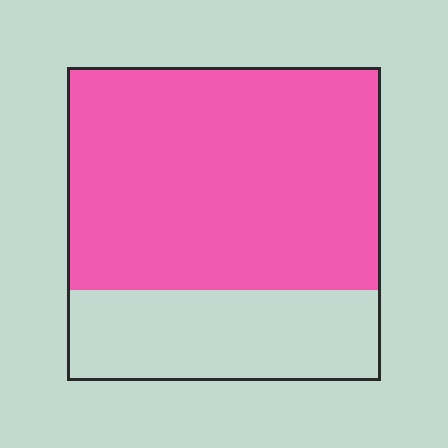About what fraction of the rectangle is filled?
About three quarters (3/4).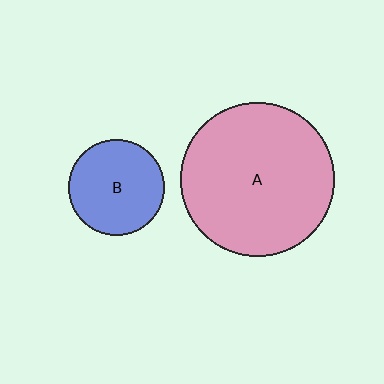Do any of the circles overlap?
No, none of the circles overlap.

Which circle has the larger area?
Circle A (pink).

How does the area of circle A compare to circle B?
Approximately 2.6 times.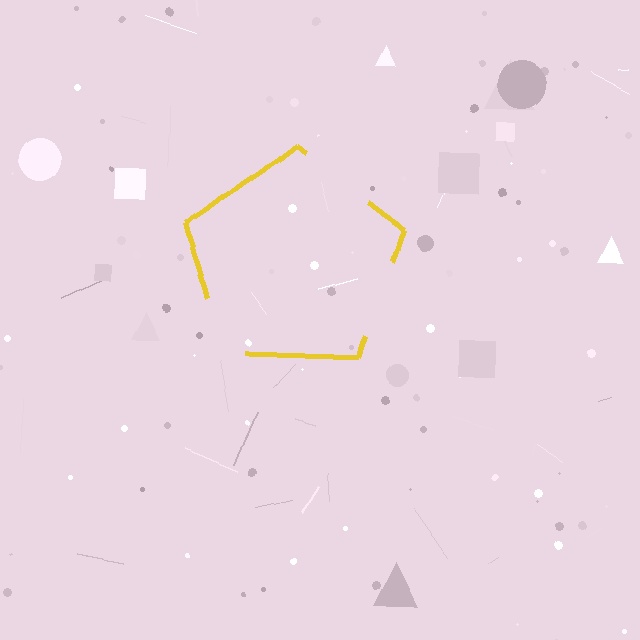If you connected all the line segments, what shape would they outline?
They would outline a pentagon.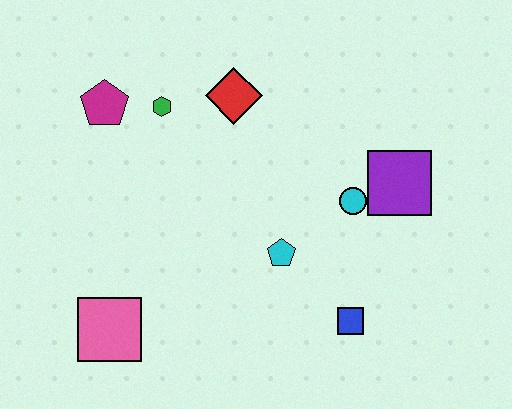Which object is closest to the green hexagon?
The magenta pentagon is closest to the green hexagon.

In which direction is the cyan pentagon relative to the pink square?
The cyan pentagon is to the right of the pink square.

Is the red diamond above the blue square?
Yes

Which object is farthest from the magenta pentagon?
The blue square is farthest from the magenta pentagon.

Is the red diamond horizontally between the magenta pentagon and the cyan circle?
Yes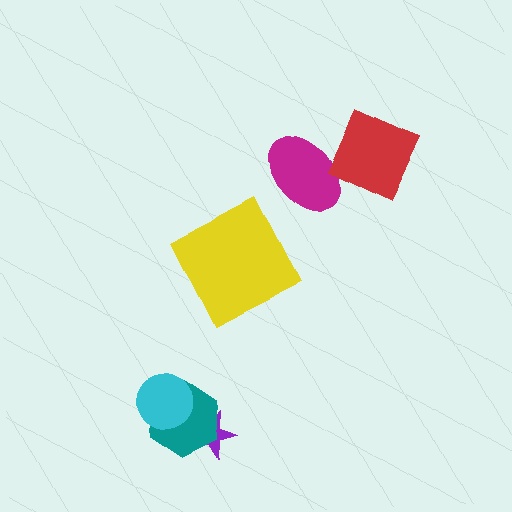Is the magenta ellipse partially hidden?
Yes, it is partially covered by another shape.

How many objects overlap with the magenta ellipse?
1 object overlaps with the magenta ellipse.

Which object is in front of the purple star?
The teal hexagon is in front of the purple star.